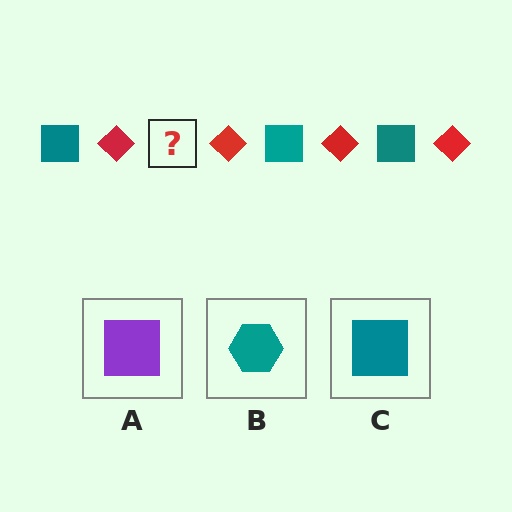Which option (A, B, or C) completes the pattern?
C.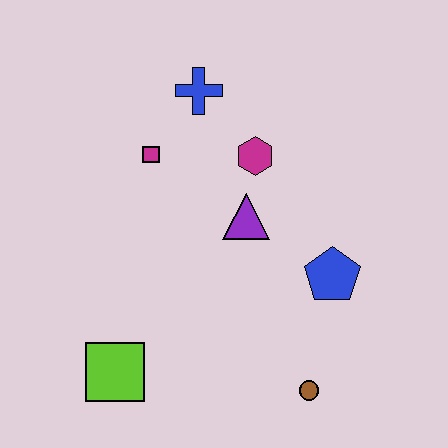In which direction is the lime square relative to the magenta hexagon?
The lime square is below the magenta hexagon.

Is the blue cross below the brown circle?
No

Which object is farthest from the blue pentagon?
The lime square is farthest from the blue pentagon.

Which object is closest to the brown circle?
The blue pentagon is closest to the brown circle.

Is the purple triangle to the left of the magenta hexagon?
Yes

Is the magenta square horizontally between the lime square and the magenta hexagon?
Yes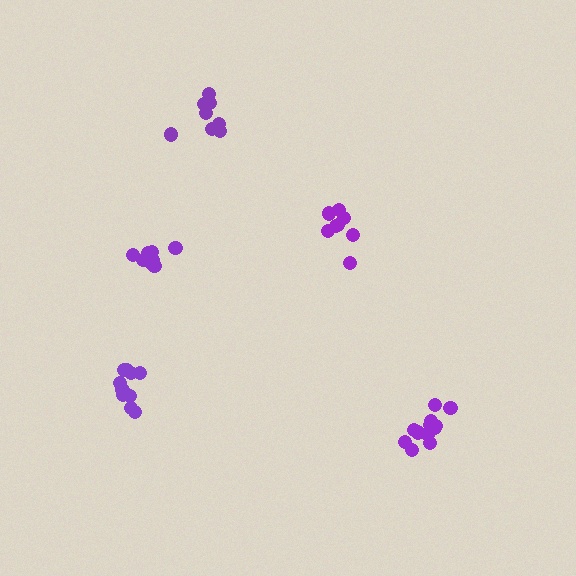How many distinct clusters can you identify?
There are 5 distinct clusters.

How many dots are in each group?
Group 1: 8 dots, Group 2: 10 dots, Group 3: 10 dots, Group 4: 12 dots, Group 5: 8 dots (48 total).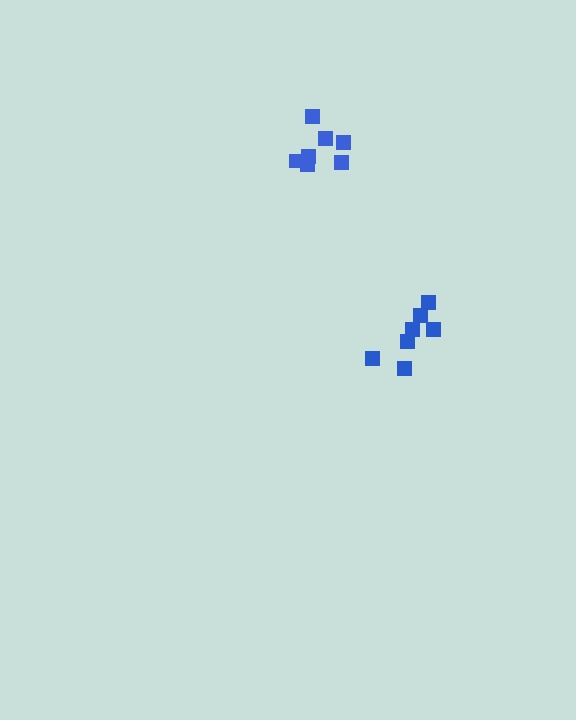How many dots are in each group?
Group 1: 7 dots, Group 2: 7 dots (14 total).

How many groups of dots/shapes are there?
There are 2 groups.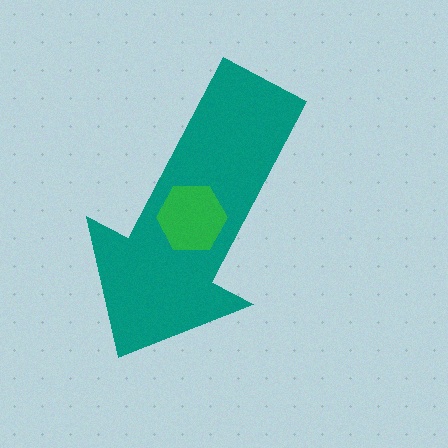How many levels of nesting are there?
2.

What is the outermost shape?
The teal arrow.